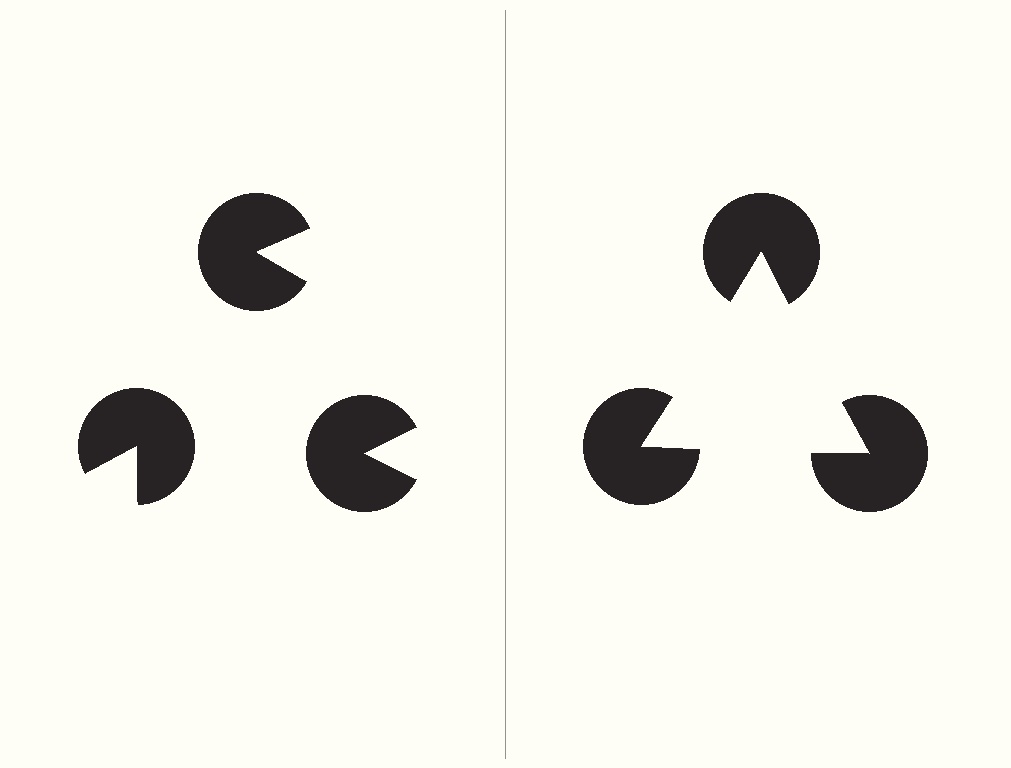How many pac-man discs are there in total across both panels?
6 — 3 on each side.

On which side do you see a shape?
An illusory triangle appears on the right side. On the left side the wedge cuts are rotated, so no coherent shape forms.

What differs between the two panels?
The pac-man discs are positioned identically on both sides; only the wedge orientations differ. On the right they align to a triangle; on the left they are misaligned.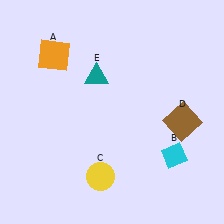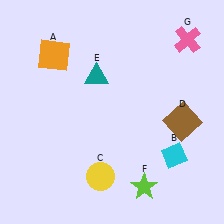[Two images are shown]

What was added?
A lime star (F), a pink cross (G) were added in Image 2.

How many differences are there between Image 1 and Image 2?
There are 2 differences between the two images.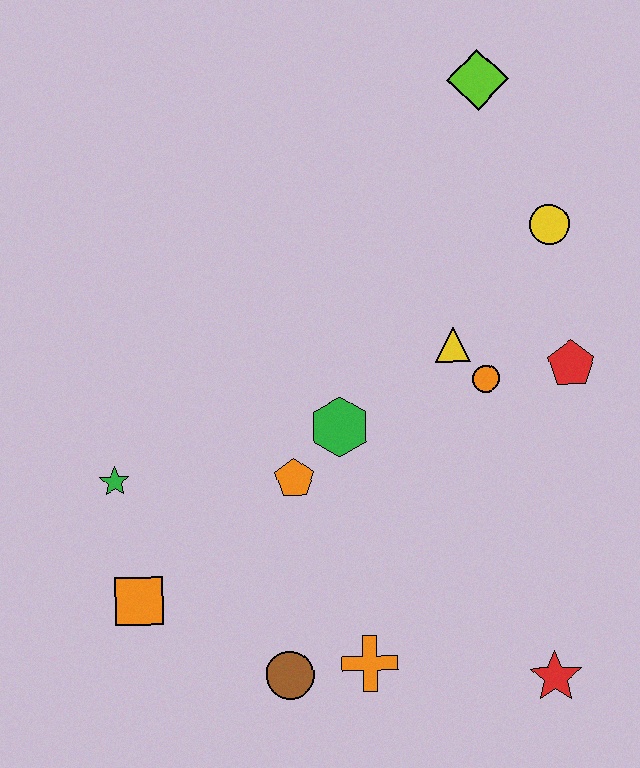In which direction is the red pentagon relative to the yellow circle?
The red pentagon is below the yellow circle.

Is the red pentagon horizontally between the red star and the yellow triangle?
No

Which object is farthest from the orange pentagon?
The lime diamond is farthest from the orange pentagon.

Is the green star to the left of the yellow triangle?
Yes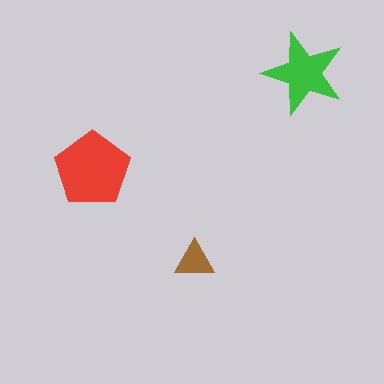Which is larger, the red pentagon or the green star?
The red pentagon.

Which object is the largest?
The red pentagon.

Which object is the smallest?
The brown triangle.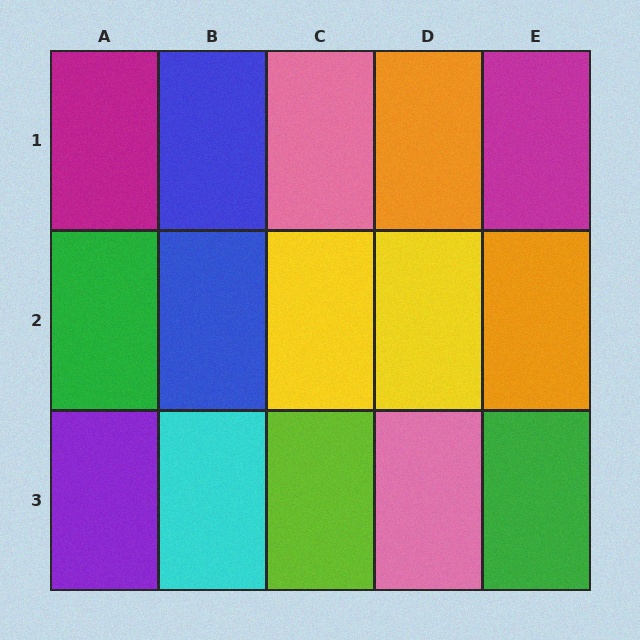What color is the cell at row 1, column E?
Magenta.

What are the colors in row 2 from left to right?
Green, blue, yellow, yellow, orange.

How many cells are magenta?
2 cells are magenta.